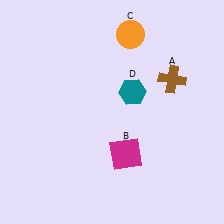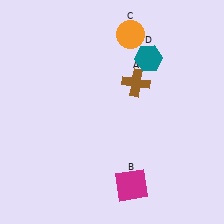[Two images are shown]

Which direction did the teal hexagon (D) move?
The teal hexagon (D) moved up.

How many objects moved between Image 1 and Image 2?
3 objects moved between the two images.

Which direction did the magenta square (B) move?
The magenta square (B) moved down.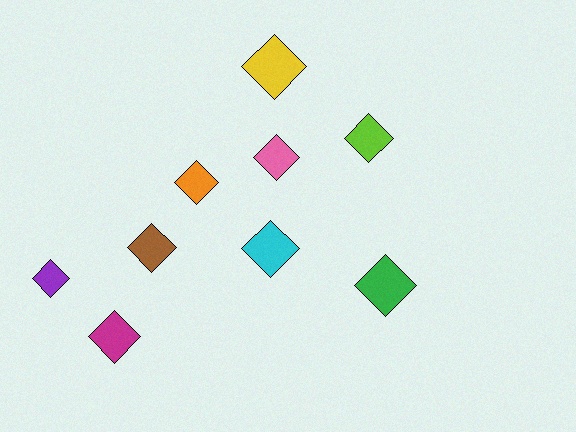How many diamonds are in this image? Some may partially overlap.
There are 9 diamonds.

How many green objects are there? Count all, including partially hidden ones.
There is 1 green object.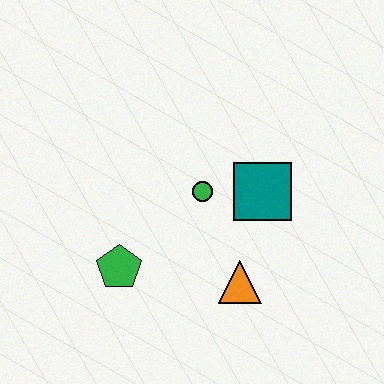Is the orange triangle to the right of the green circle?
Yes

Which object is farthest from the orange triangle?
The green pentagon is farthest from the orange triangle.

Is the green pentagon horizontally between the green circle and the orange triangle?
No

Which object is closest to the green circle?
The teal square is closest to the green circle.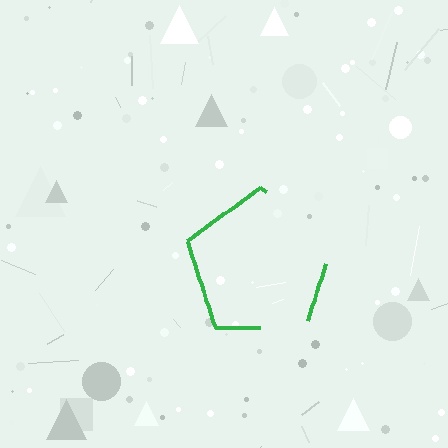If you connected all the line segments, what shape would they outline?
They would outline a pentagon.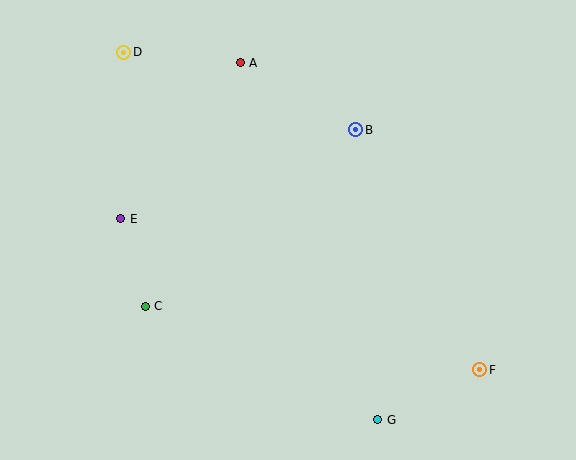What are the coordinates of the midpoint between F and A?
The midpoint between F and A is at (360, 216).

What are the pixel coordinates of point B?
Point B is at (356, 130).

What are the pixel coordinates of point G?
Point G is at (378, 420).